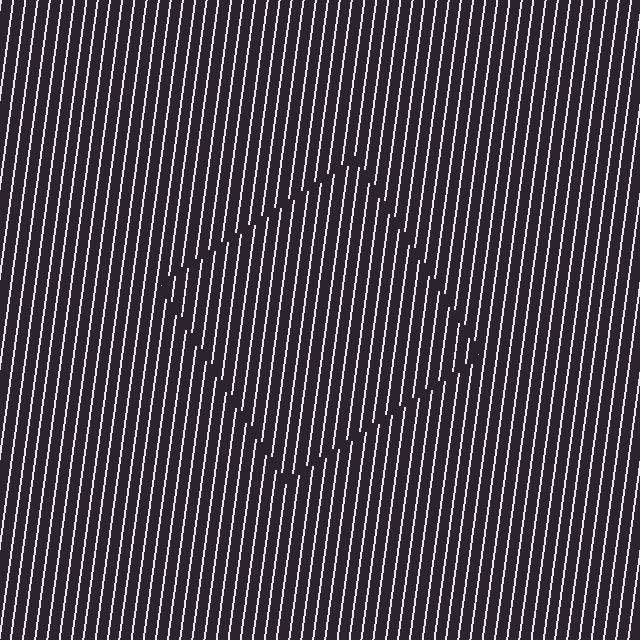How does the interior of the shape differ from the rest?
The interior of the shape contains the same grating, shifted by half a period — the contour is defined by the phase discontinuity where line-ends from the inner and outer gratings abut.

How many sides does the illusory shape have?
4 sides — the line-ends trace a square.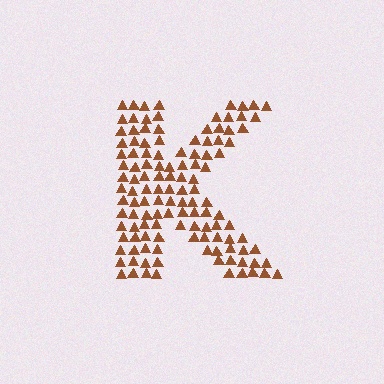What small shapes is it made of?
It is made of small triangles.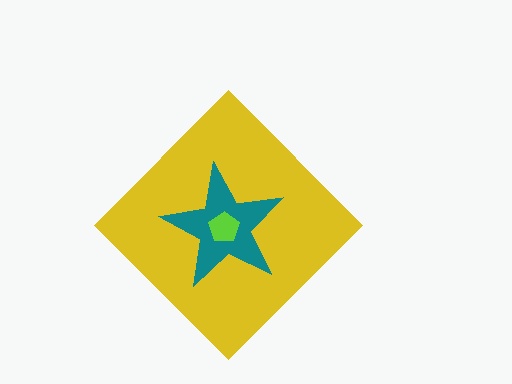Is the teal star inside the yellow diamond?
Yes.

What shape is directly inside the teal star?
The lime pentagon.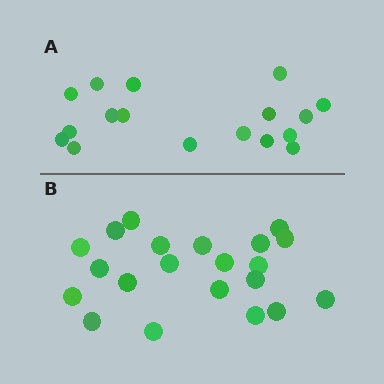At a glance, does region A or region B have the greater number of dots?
Region B (the bottom region) has more dots.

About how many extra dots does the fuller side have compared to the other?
Region B has about 4 more dots than region A.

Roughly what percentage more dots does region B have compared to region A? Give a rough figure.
About 25% more.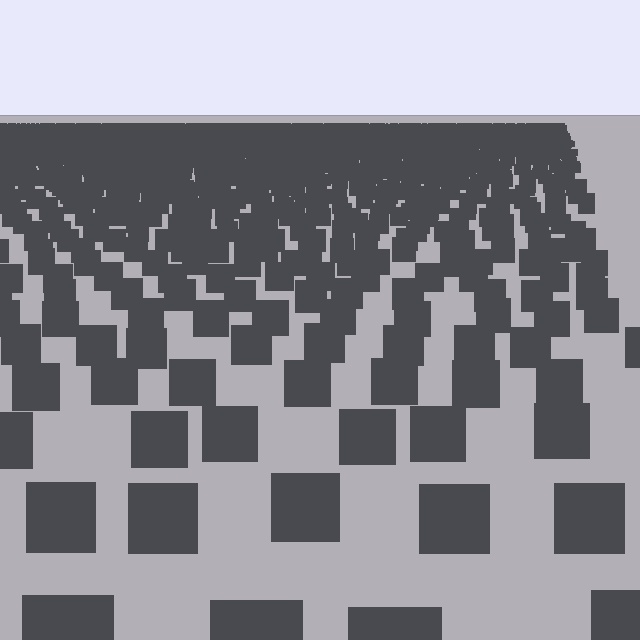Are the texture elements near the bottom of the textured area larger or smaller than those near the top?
Larger. Near the bottom, elements are closer to the viewer and appear at a bigger on-screen size.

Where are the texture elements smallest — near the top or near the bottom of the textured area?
Near the top.